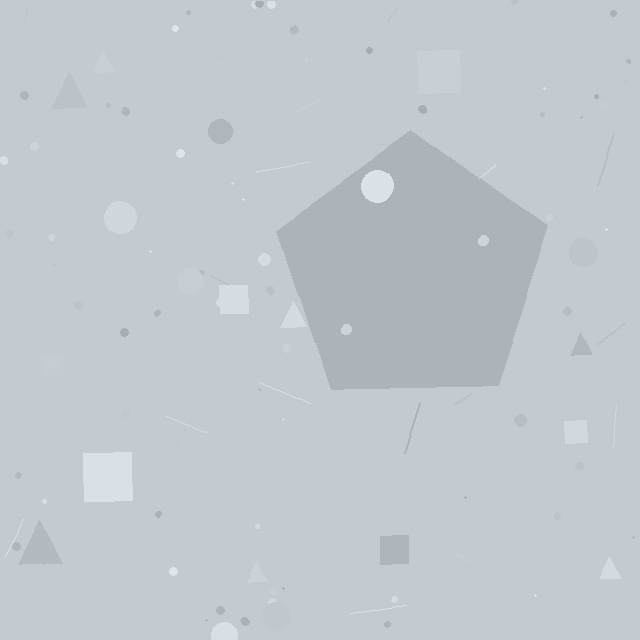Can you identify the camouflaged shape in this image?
The camouflaged shape is a pentagon.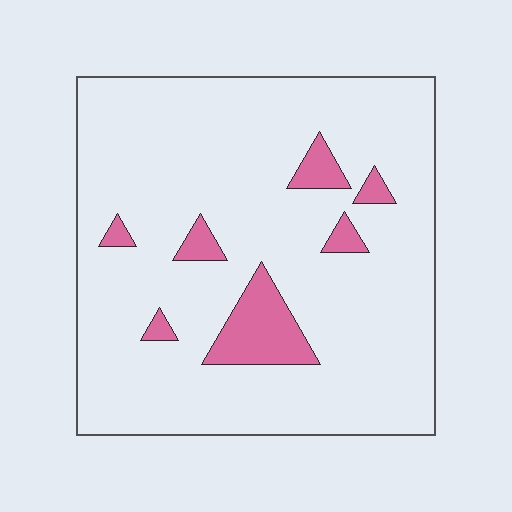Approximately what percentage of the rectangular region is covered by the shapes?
Approximately 10%.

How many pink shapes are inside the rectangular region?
7.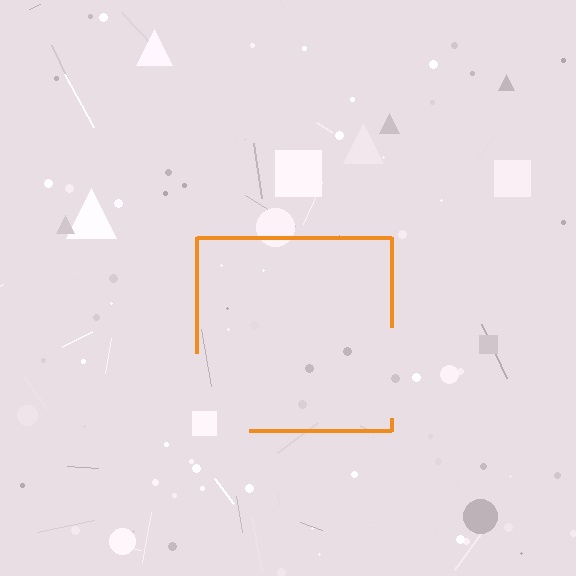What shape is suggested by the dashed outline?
The dashed outline suggests a square.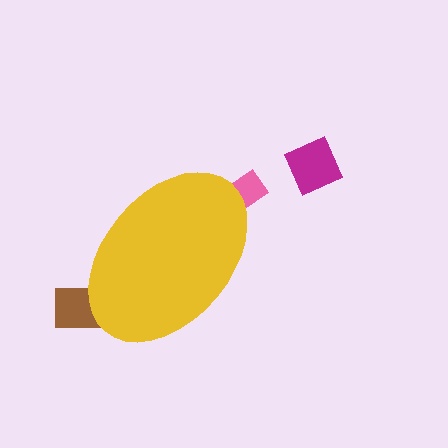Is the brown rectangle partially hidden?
Yes, the brown rectangle is partially hidden behind the yellow ellipse.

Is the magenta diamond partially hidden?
No, the magenta diamond is fully visible.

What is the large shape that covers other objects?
A yellow ellipse.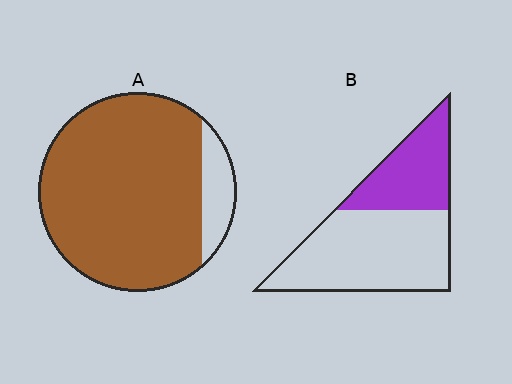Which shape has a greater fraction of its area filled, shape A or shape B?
Shape A.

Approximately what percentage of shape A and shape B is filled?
A is approximately 90% and B is approximately 35%.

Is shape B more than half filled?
No.